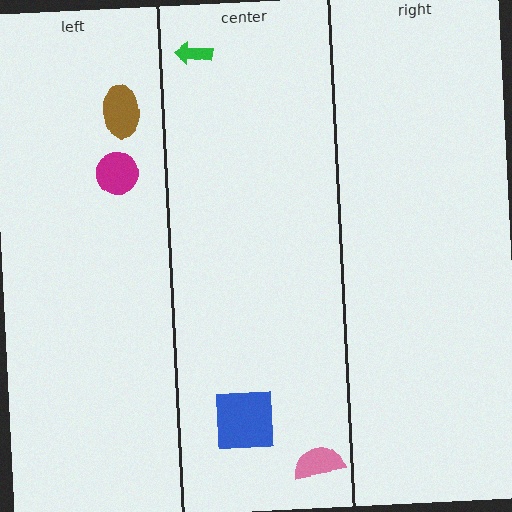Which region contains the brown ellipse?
The left region.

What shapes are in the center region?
The pink semicircle, the green arrow, the blue square.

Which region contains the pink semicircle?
The center region.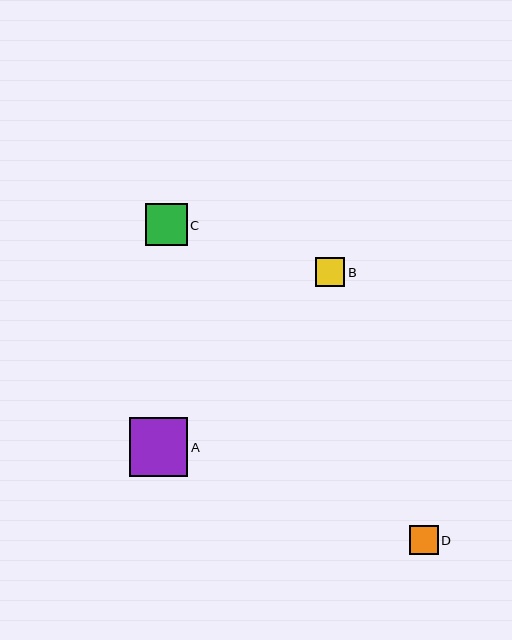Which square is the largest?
Square A is the largest with a size of approximately 59 pixels.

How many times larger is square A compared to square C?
Square A is approximately 1.4 times the size of square C.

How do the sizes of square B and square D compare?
Square B and square D are approximately the same size.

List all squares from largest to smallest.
From largest to smallest: A, C, B, D.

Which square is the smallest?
Square D is the smallest with a size of approximately 29 pixels.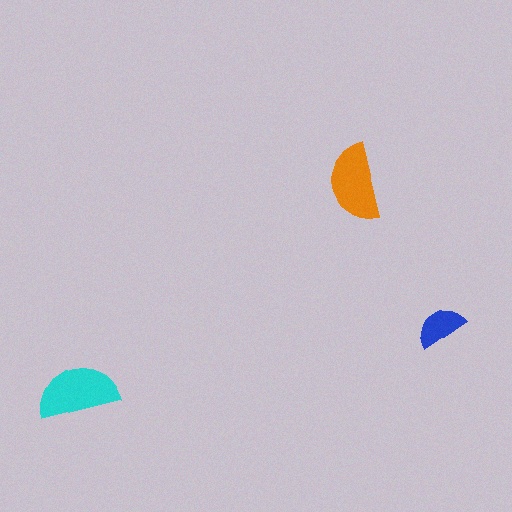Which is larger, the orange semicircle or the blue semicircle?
The orange one.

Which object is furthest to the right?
The blue semicircle is rightmost.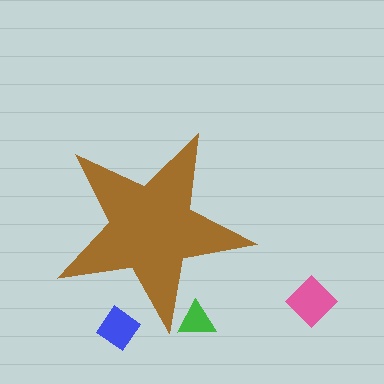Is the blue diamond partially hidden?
Yes, the blue diamond is partially hidden behind the brown star.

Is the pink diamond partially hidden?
No, the pink diamond is fully visible.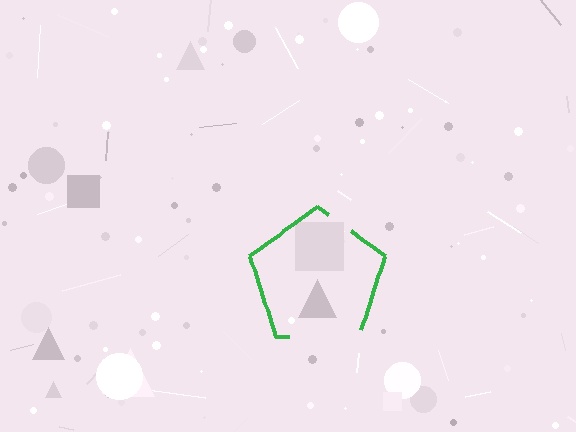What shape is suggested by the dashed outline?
The dashed outline suggests a pentagon.